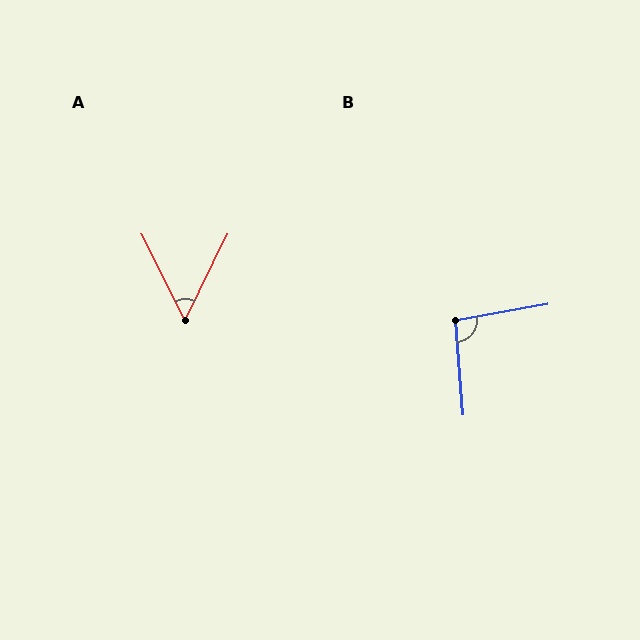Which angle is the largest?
B, at approximately 96 degrees.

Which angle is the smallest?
A, at approximately 53 degrees.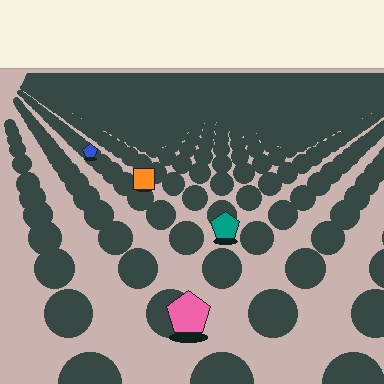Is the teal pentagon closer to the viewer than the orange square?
Yes. The teal pentagon is closer — you can tell from the texture gradient: the ground texture is coarser near it.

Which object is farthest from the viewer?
The blue pentagon is farthest from the viewer. It appears smaller and the ground texture around it is denser.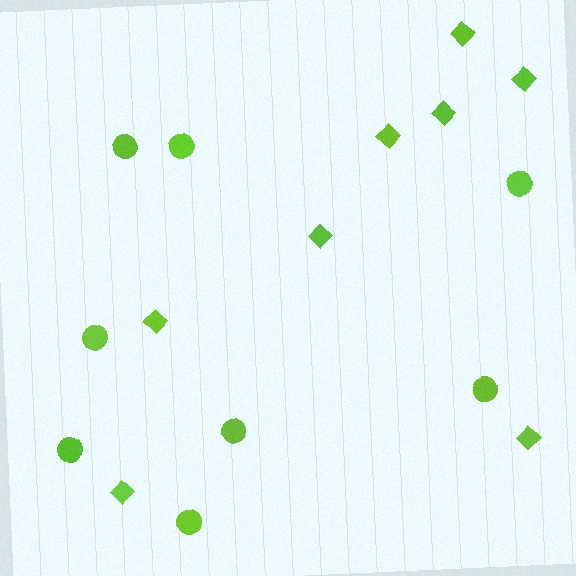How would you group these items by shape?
There are 2 groups: one group of diamonds (8) and one group of circles (8).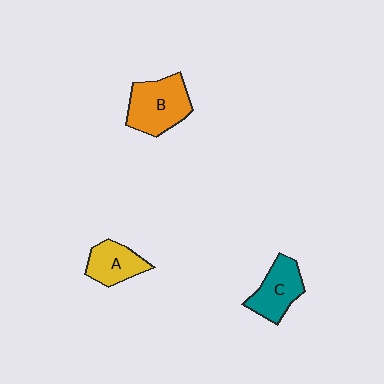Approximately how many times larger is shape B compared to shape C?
Approximately 1.3 times.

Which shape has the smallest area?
Shape A (yellow).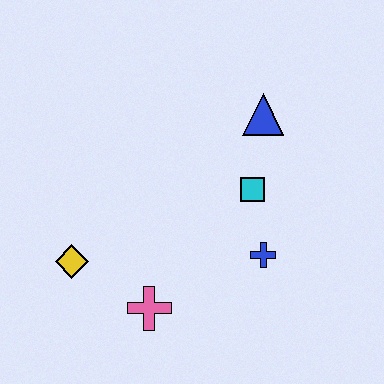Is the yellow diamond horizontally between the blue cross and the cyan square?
No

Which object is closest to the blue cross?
The cyan square is closest to the blue cross.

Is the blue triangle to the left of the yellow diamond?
No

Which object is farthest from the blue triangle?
The yellow diamond is farthest from the blue triangle.